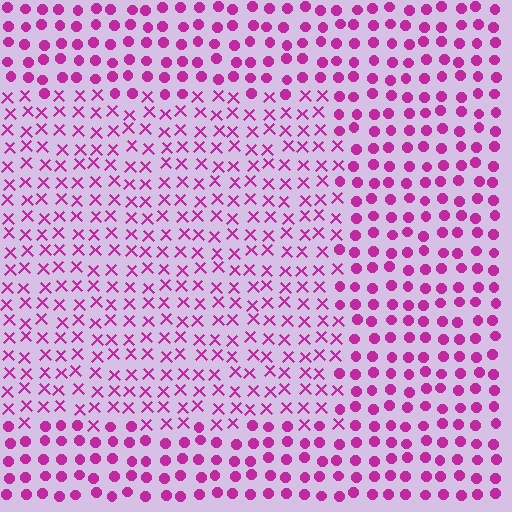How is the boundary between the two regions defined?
The boundary is defined by a change in element shape: X marks inside vs. circles outside. All elements share the same color and spacing.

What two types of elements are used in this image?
The image uses X marks inside the rectangle region and circles outside it.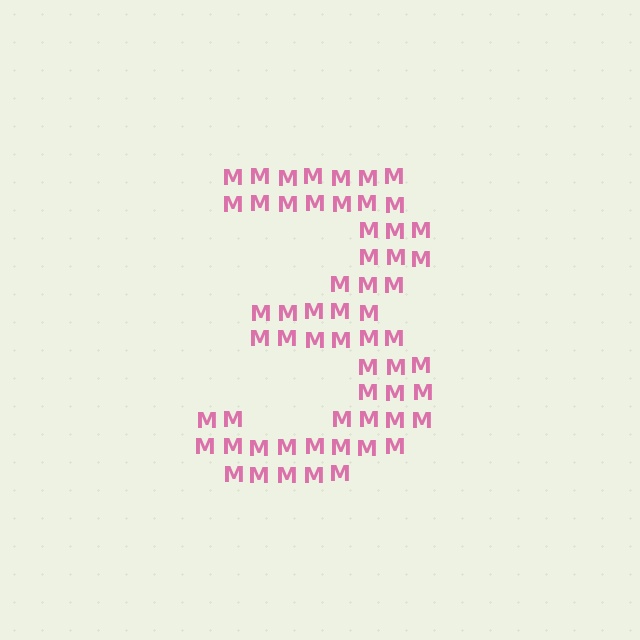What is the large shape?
The large shape is the digit 3.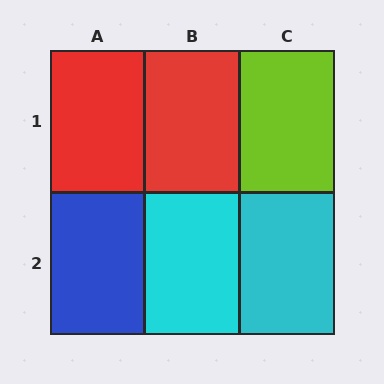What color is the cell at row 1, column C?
Lime.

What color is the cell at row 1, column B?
Red.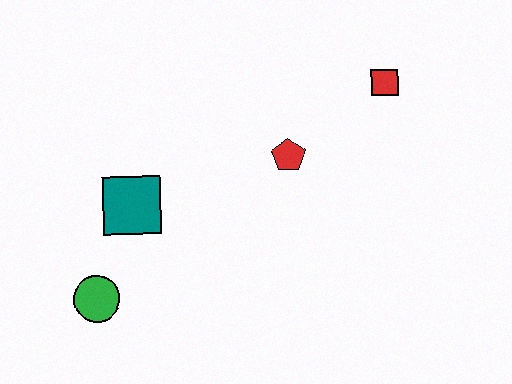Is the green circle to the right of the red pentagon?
No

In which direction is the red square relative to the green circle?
The red square is to the right of the green circle.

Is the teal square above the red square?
No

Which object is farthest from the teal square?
The red square is farthest from the teal square.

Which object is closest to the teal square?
The green circle is closest to the teal square.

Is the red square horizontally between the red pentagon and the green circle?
No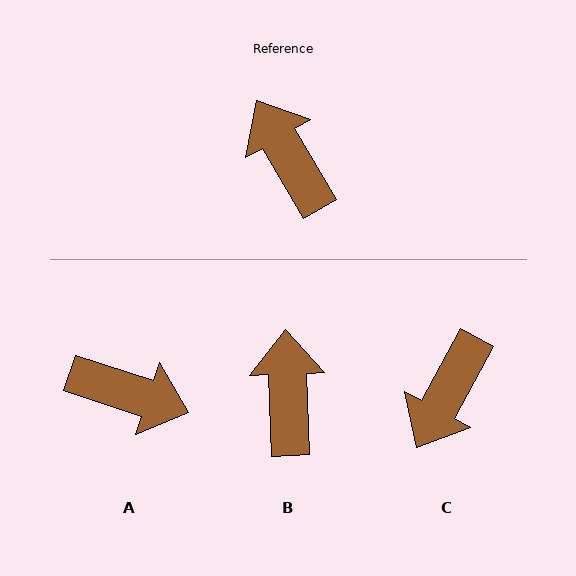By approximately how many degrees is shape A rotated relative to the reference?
Approximately 139 degrees clockwise.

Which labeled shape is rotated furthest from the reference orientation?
A, about 139 degrees away.